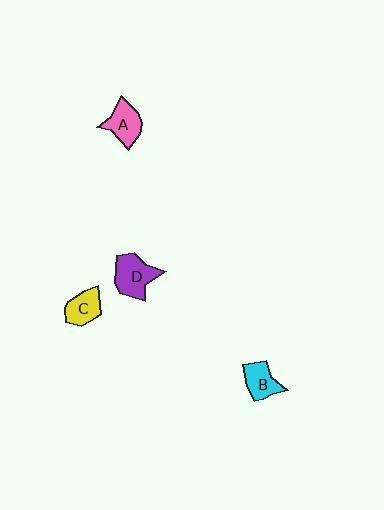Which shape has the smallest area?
Shape B (cyan).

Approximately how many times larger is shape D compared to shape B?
Approximately 1.4 times.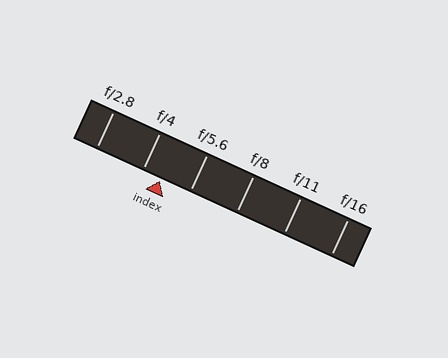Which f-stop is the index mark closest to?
The index mark is closest to f/4.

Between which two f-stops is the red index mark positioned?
The index mark is between f/4 and f/5.6.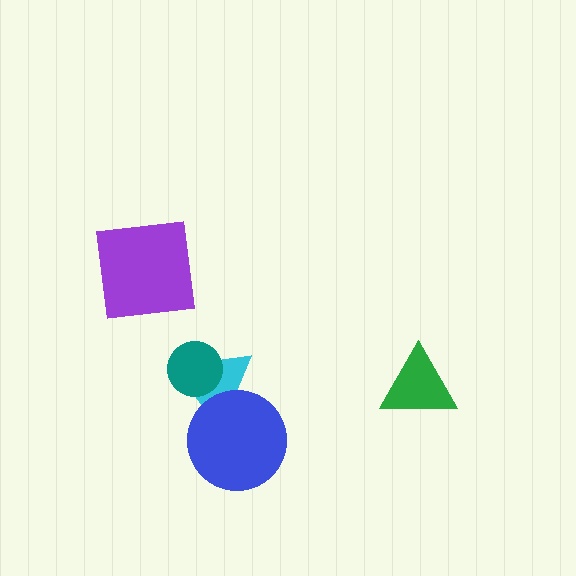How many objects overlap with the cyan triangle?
2 objects overlap with the cyan triangle.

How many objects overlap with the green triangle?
0 objects overlap with the green triangle.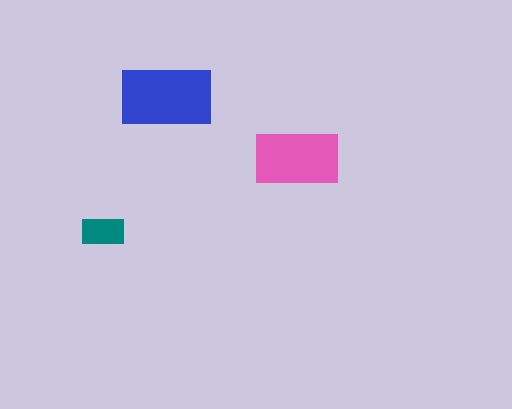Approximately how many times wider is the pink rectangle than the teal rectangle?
About 2 times wider.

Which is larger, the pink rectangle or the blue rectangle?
The blue one.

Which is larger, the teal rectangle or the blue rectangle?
The blue one.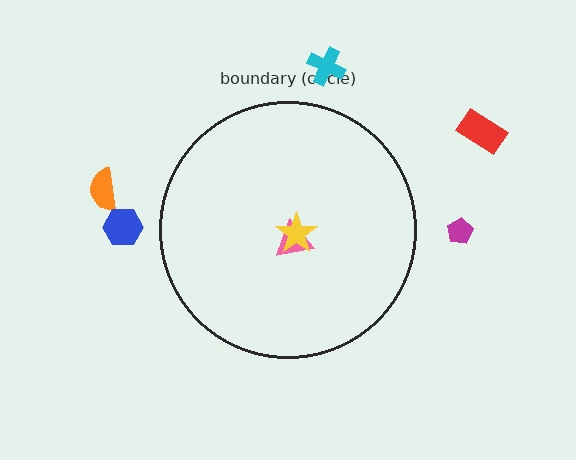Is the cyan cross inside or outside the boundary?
Outside.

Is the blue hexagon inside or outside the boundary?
Outside.